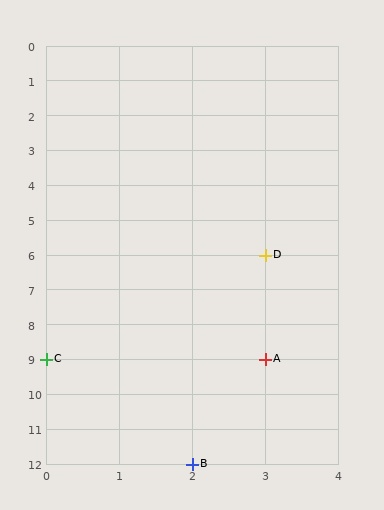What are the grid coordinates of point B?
Point B is at grid coordinates (2, 12).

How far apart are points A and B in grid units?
Points A and B are 1 column and 3 rows apart (about 3.2 grid units diagonally).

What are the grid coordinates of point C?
Point C is at grid coordinates (0, 9).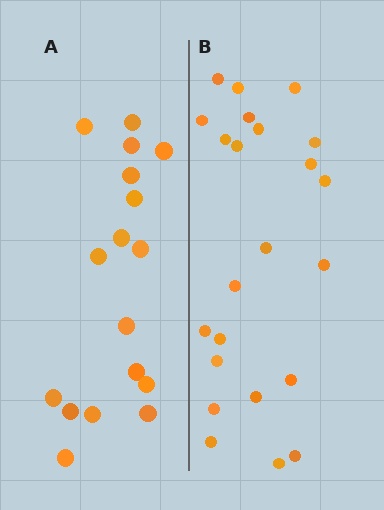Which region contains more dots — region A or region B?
Region B (the right region) has more dots.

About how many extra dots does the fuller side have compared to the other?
Region B has about 6 more dots than region A.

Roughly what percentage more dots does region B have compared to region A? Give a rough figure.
About 35% more.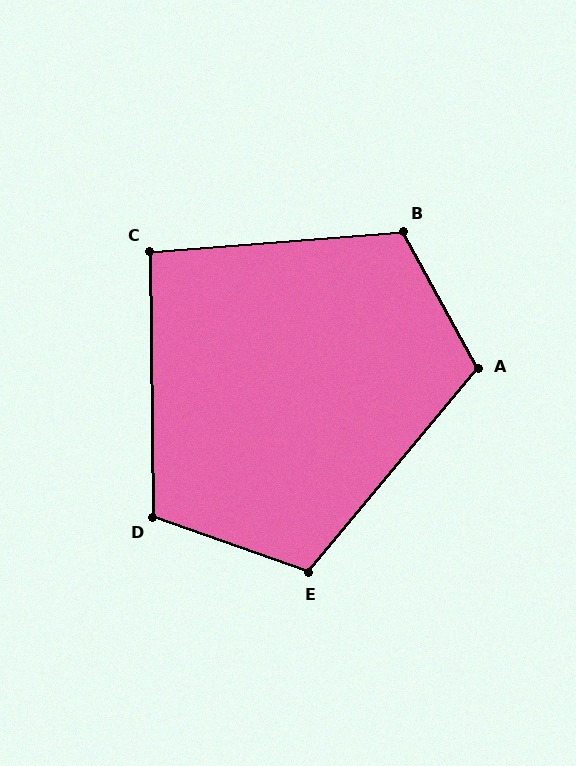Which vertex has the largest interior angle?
B, at approximately 114 degrees.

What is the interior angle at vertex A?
Approximately 112 degrees (obtuse).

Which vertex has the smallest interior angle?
C, at approximately 94 degrees.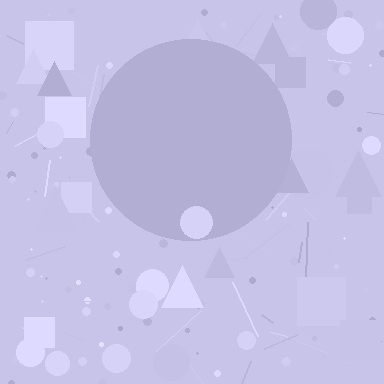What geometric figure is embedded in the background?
A circle is embedded in the background.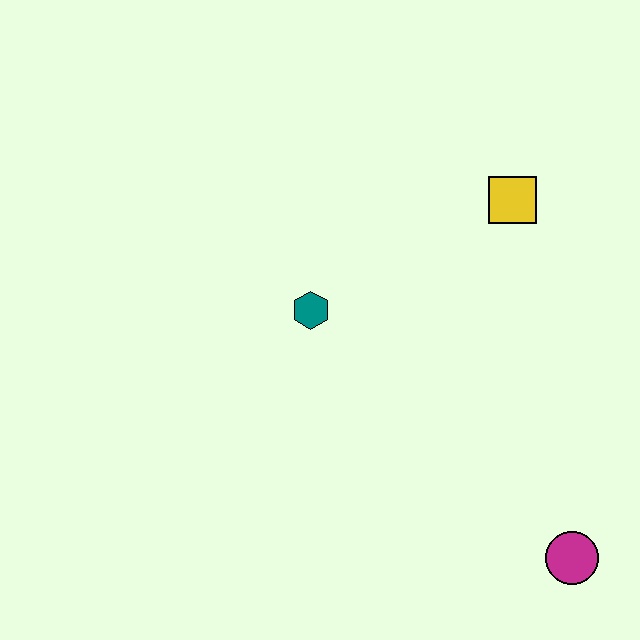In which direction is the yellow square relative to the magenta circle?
The yellow square is above the magenta circle.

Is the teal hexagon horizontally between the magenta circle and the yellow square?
No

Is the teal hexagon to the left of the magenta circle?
Yes